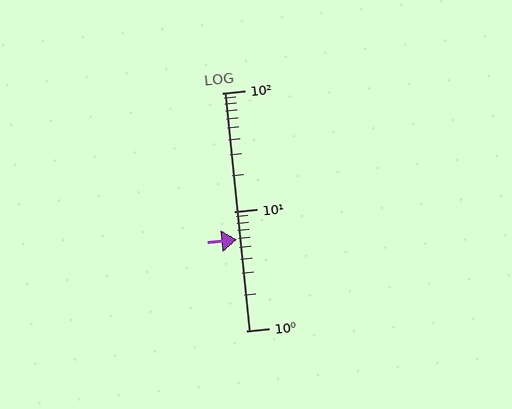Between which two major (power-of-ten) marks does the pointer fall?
The pointer is between 1 and 10.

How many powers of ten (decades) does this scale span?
The scale spans 2 decades, from 1 to 100.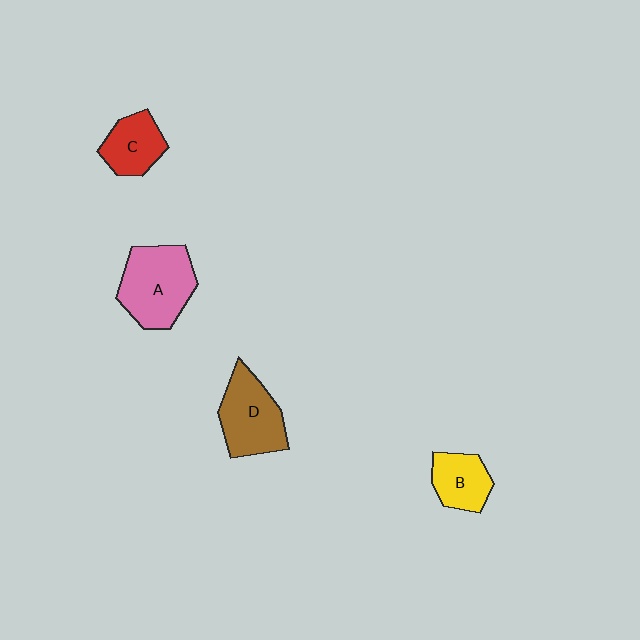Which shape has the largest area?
Shape A (pink).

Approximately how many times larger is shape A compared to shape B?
Approximately 1.7 times.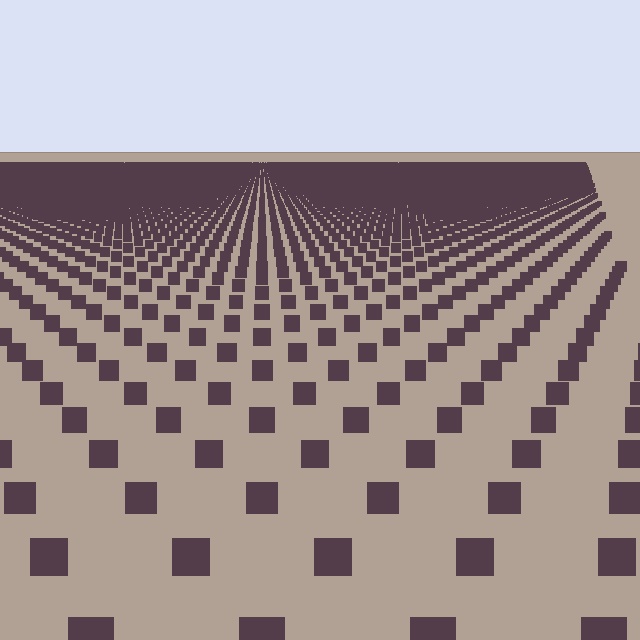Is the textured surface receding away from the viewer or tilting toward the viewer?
The surface is receding away from the viewer. Texture elements get smaller and denser toward the top.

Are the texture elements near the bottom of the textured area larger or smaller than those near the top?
Larger. Near the bottom, elements are closer to the viewer and appear at a bigger on-screen size.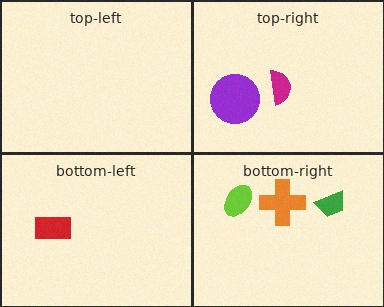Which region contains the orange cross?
The bottom-right region.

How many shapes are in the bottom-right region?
3.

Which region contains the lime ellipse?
The bottom-right region.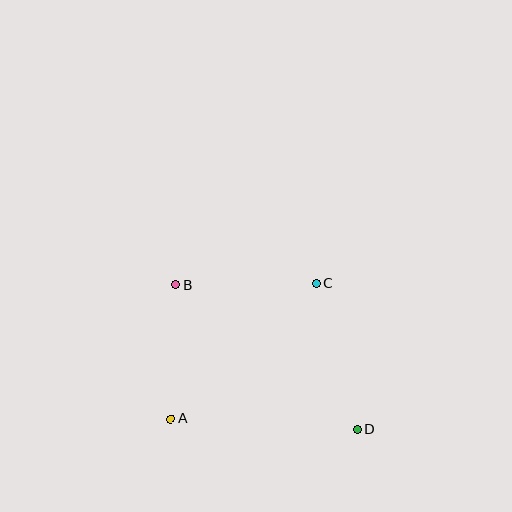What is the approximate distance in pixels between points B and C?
The distance between B and C is approximately 140 pixels.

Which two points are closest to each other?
Points A and B are closest to each other.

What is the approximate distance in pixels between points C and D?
The distance between C and D is approximately 151 pixels.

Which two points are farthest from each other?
Points B and D are farthest from each other.